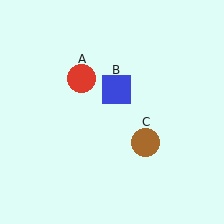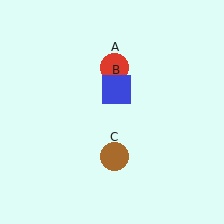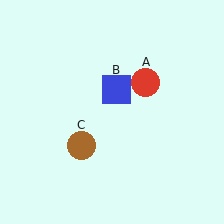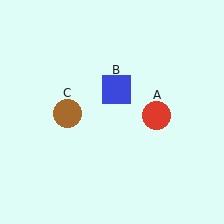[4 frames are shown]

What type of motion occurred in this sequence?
The red circle (object A), brown circle (object C) rotated clockwise around the center of the scene.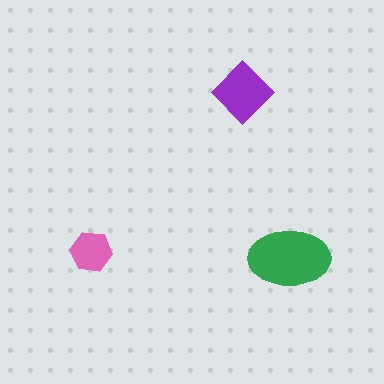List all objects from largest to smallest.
The green ellipse, the purple diamond, the pink hexagon.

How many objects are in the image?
There are 3 objects in the image.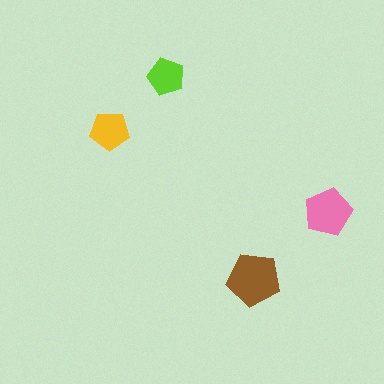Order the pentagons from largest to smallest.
the brown one, the pink one, the yellow one, the lime one.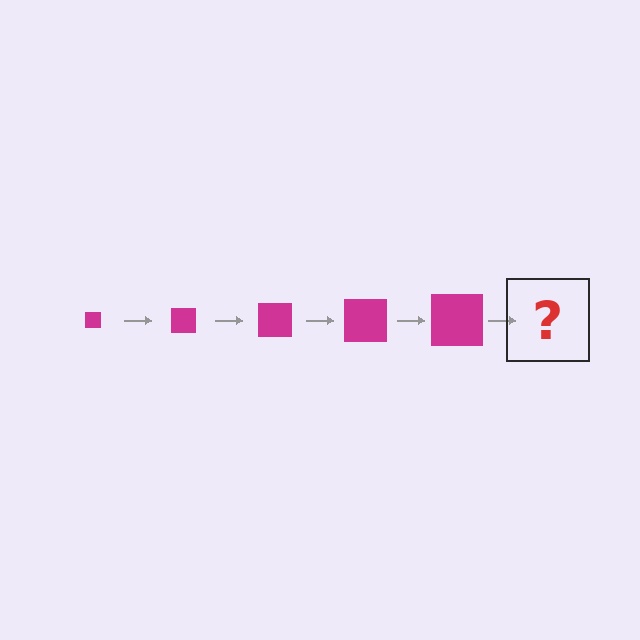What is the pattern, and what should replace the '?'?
The pattern is that the square gets progressively larger each step. The '?' should be a magenta square, larger than the previous one.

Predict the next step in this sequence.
The next step is a magenta square, larger than the previous one.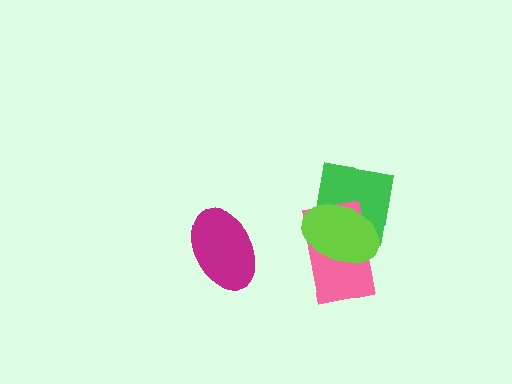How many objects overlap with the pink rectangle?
2 objects overlap with the pink rectangle.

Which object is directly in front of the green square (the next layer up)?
The pink rectangle is directly in front of the green square.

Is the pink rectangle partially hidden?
Yes, it is partially covered by another shape.